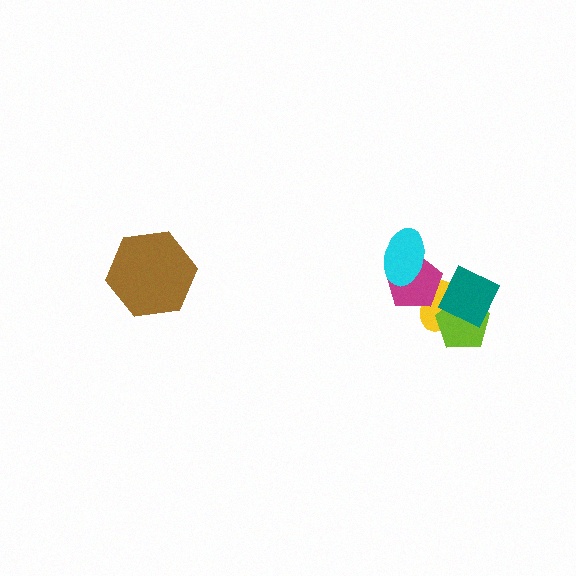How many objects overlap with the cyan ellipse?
1 object overlaps with the cyan ellipse.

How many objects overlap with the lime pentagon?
2 objects overlap with the lime pentagon.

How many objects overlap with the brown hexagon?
0 objects overlap with the brown hexagon.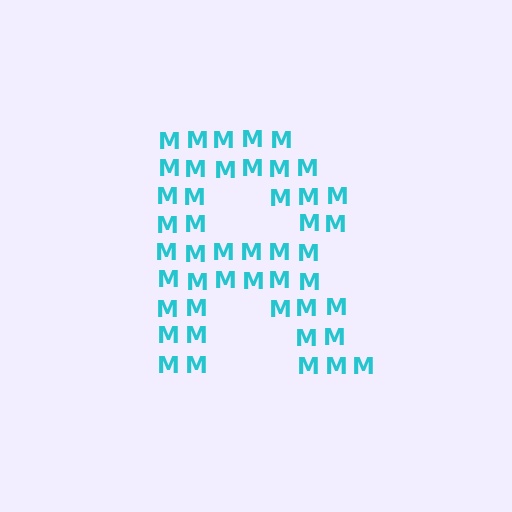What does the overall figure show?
The overall figure shows the letter R.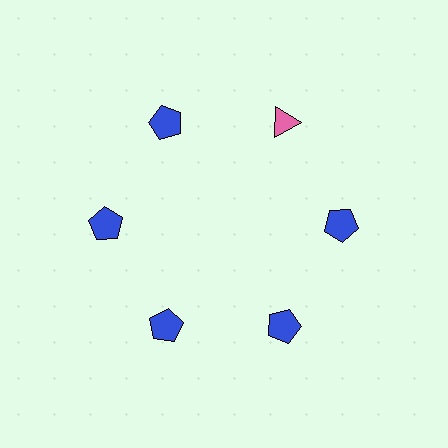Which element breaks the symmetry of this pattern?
The pink triangle at roughly the 1 o'clock position breaks the symmetry. All other shapes are blue pentagons.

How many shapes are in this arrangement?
There are 6 shapes arranged in a ring pattern.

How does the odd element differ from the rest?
It differs in both color (pink instead of blue) and shape (triangle instead of pentagon).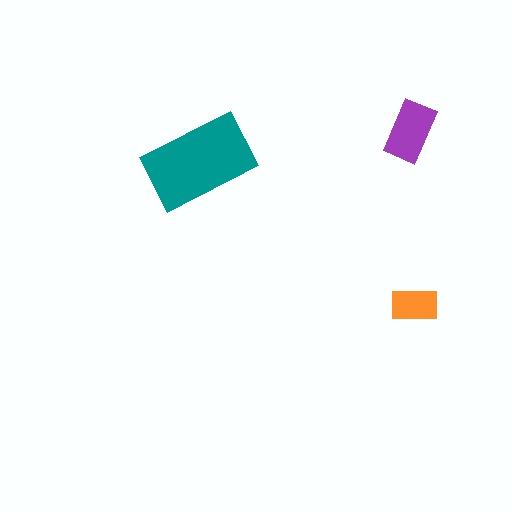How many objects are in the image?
There are 3 objects in the image.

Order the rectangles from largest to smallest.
the teal one, the purple one, the orange one.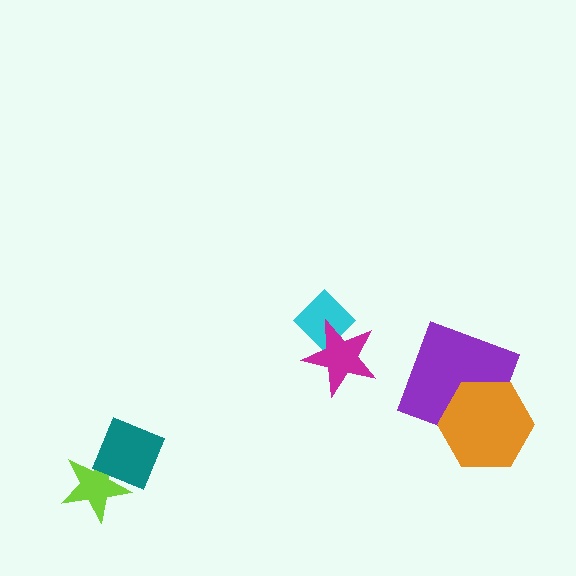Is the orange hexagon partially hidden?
No, no other shape covers it.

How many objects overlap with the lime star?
1 object overlaps with the lime star.